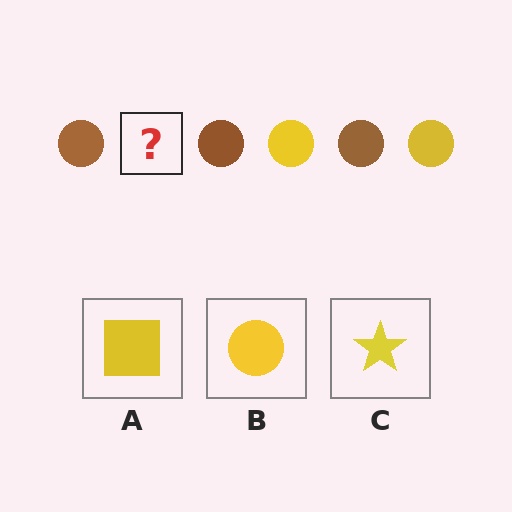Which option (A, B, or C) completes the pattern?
B.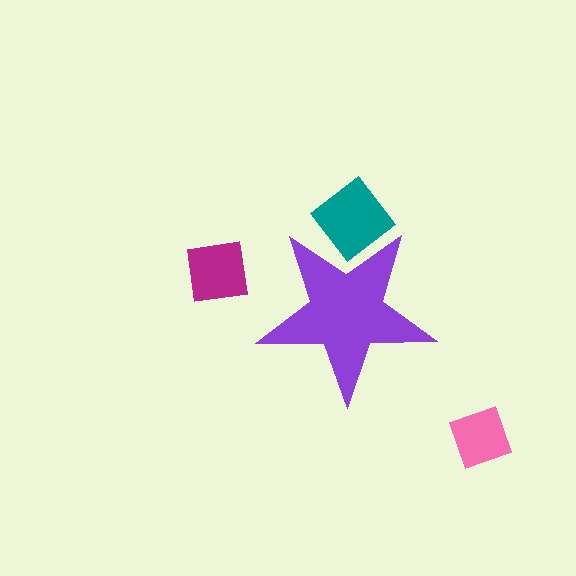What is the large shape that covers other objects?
A purple star.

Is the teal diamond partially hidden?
Yes, the teal diamond is partially hidden behind the purple star.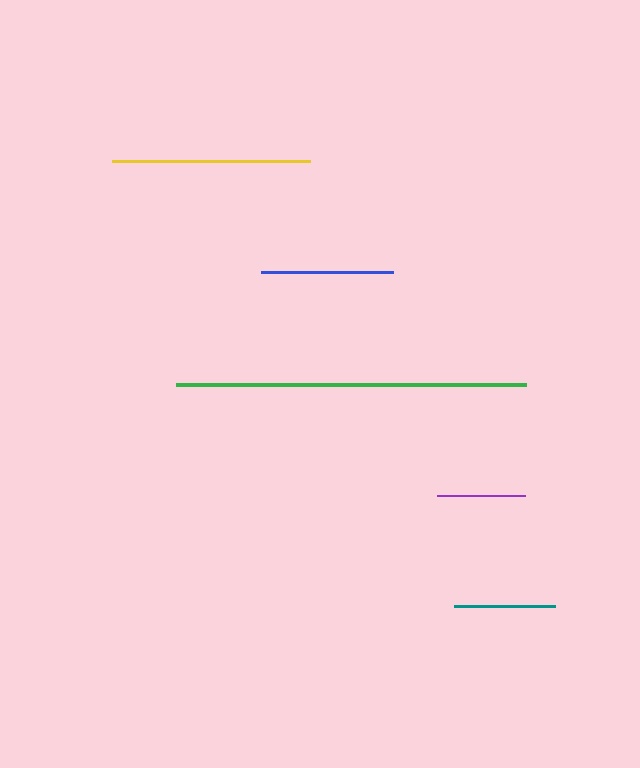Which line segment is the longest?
The green line is the longest at approximately 350 pixels.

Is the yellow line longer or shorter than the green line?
The green line is longer than the yellow line.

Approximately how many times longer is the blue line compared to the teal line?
The blue line is approximately 1.3 times the length of the teal line.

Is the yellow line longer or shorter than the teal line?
The yellow line is longer than the teal line.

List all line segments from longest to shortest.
From longest to shortest: green, yellow, blue, teal, purple.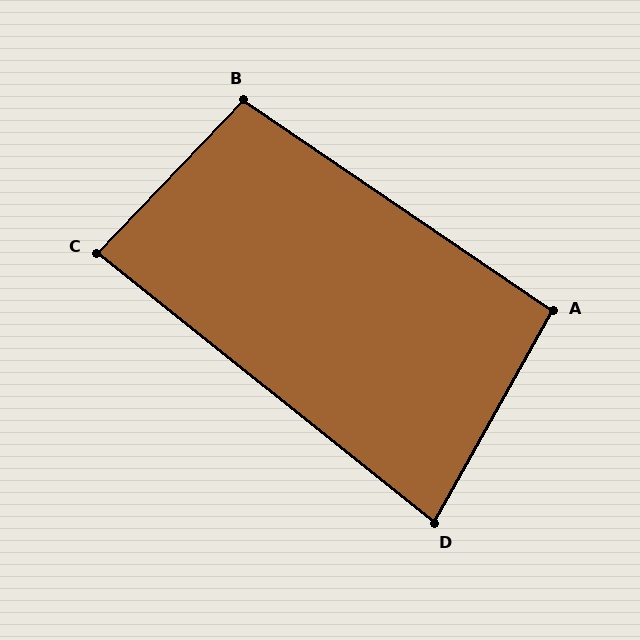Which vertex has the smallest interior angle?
D, at approximately 80 degrees.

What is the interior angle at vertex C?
Approximately 85 degrees (acute).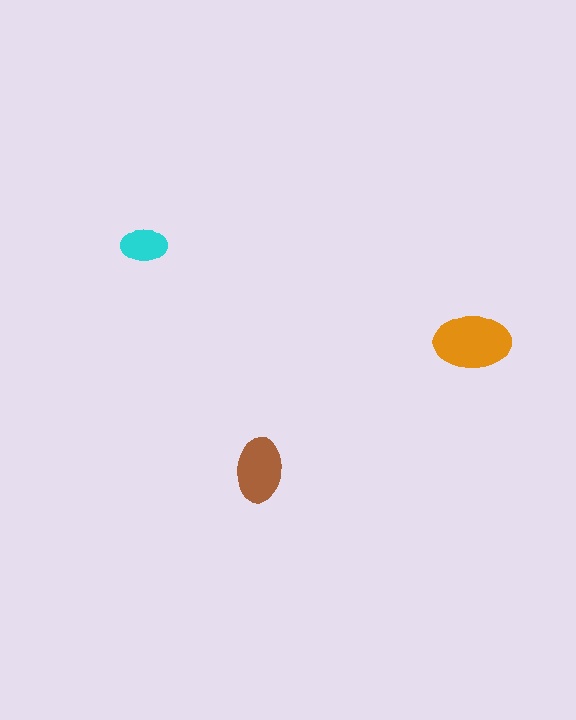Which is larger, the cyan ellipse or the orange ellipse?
The orange one.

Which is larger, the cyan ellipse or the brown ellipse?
The brown one.